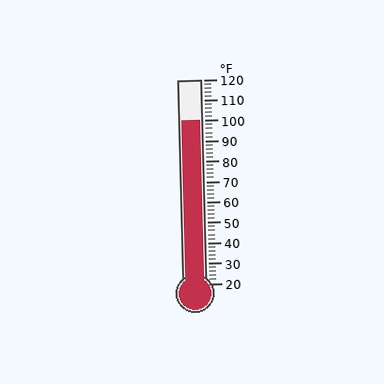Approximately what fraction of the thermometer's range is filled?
The thermometer is filled to approximately 80% of its range.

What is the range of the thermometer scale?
The thermometer scale ranges from 20°F to 120°F.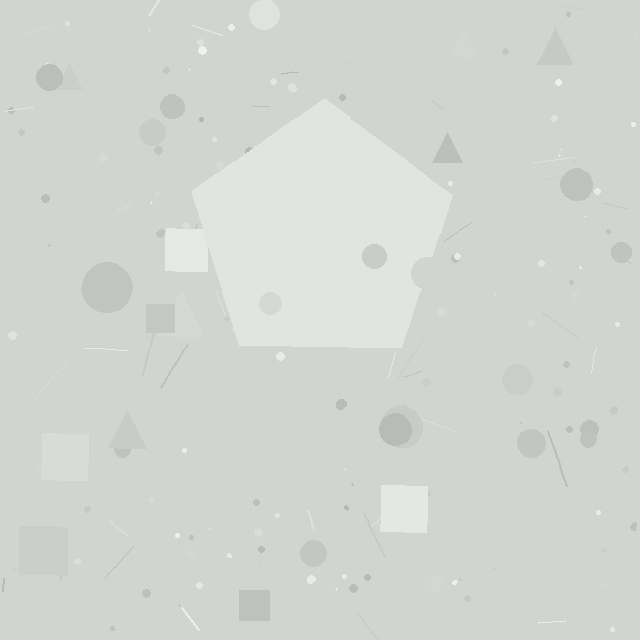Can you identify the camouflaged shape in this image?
The camouflaged shape is a pentagon.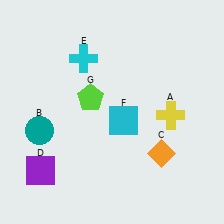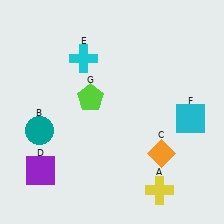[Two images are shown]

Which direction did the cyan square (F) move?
The cyan square (F) moved right.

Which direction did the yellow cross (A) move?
The yellow cross (A) moved down.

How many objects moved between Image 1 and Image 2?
2 objects moved between the two images.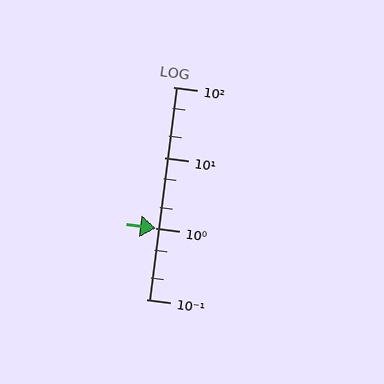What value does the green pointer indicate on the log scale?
The pointer indicates approximately 1.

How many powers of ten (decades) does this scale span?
The scale spans 3 decades, from 0.1 to 100.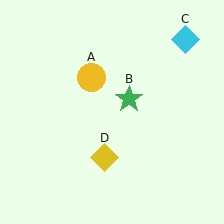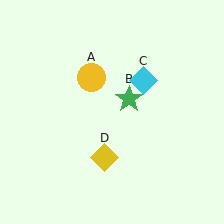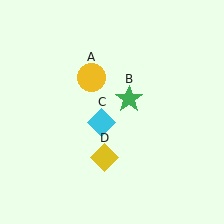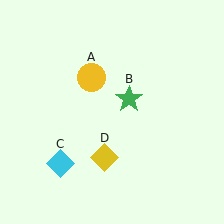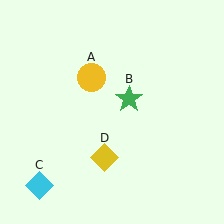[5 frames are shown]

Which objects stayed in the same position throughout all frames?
Yellow circle (object A) and green star (object B) and yellow diamond (object D) remained stationary.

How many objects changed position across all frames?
1 object changed position: cyan diamond (object C).